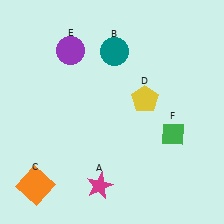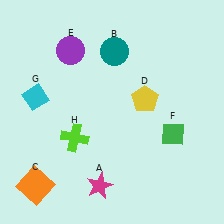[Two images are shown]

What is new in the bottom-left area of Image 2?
A lime cross (H) was added in the bottom-left area of Image 2.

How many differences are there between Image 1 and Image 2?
There are 2 differences between the two images.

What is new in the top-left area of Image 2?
A cyan diamond (G) was added in the top-left area of Image 2.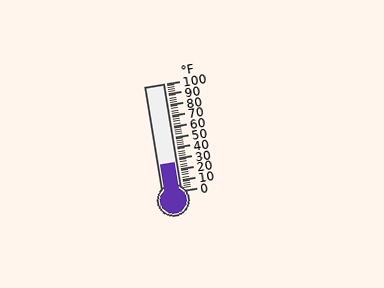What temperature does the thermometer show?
The thermometer shows approximately 26°F.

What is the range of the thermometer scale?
The thermometer scale ranges from 0°F to 100°F.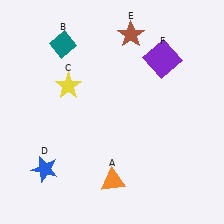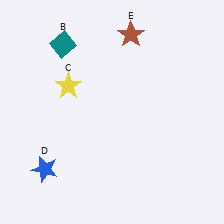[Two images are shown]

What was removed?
The purple square (F), the orange triangle (A) were removed in Image 2.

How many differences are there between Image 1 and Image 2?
There are 2 differences between the two images.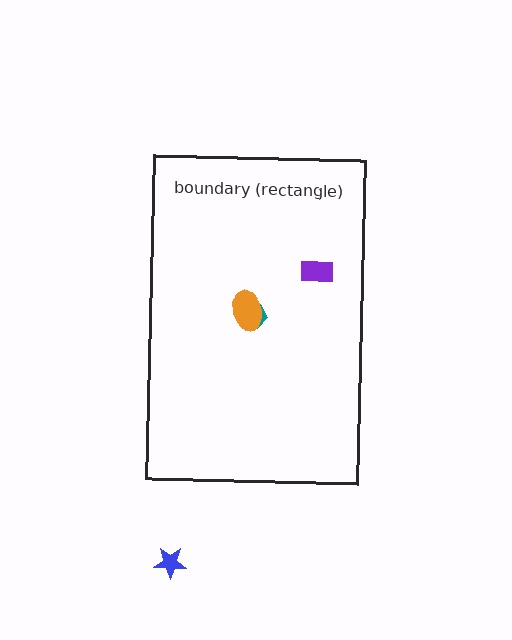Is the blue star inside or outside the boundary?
Outside.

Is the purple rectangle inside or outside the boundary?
Inside.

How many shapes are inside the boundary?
3 inside, 1 outside.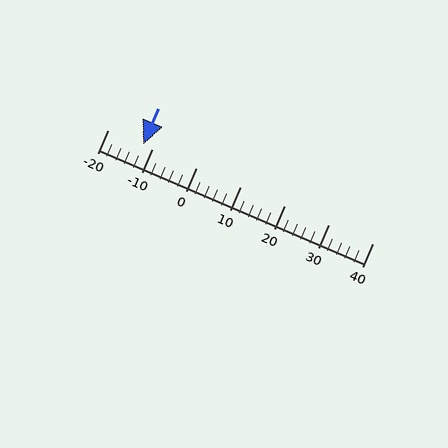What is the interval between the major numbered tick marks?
The major tick marks are spaced 10 units apart.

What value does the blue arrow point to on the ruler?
The blue arrow points to approximately -12.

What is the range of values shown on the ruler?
The ruler shows values from -20 to 40.